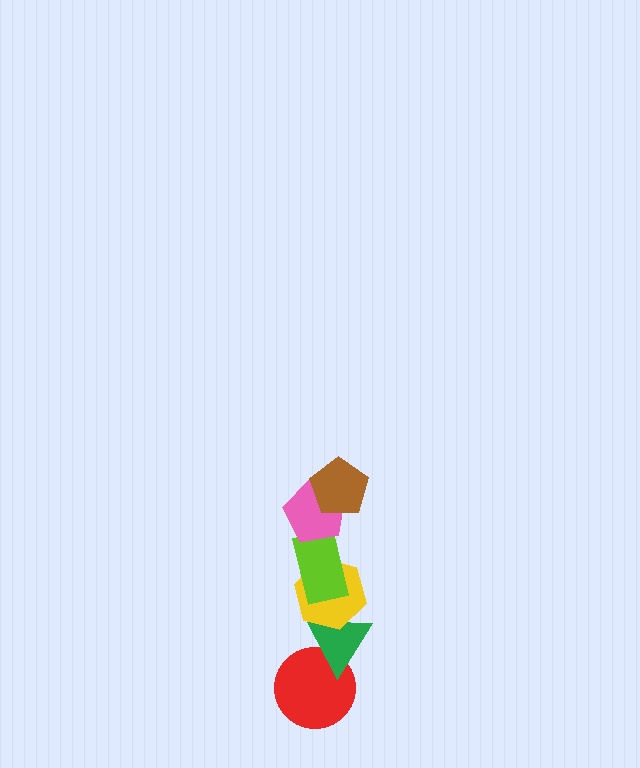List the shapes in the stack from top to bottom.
From top to bottom: the brown pentagon, the pink pentagon, the lime rectangle, the yellow hexagon, the green triangle, the red circle.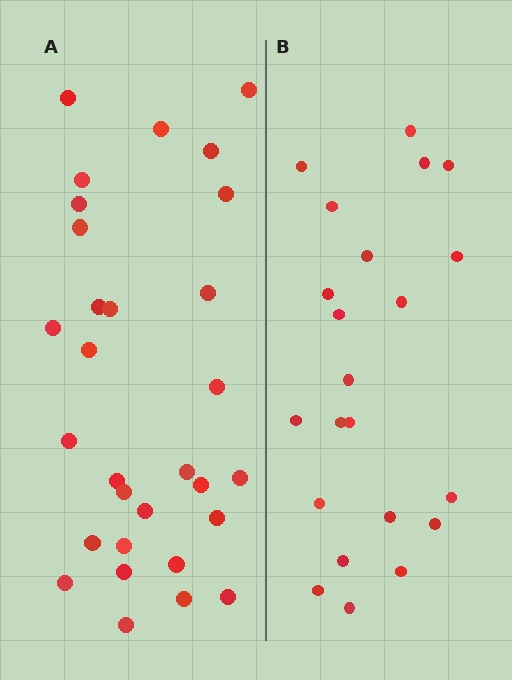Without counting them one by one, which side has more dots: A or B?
Region A (the left region) has more dots.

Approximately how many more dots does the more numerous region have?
Region A has roughly 8 or so more dots than region B.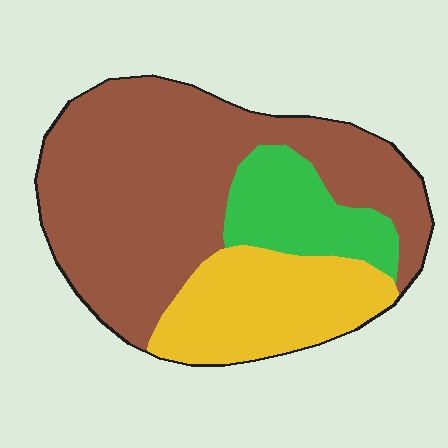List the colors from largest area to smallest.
From largest to smallest: brown, yellow, green.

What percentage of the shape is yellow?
Yellow covers around 25% of the shape.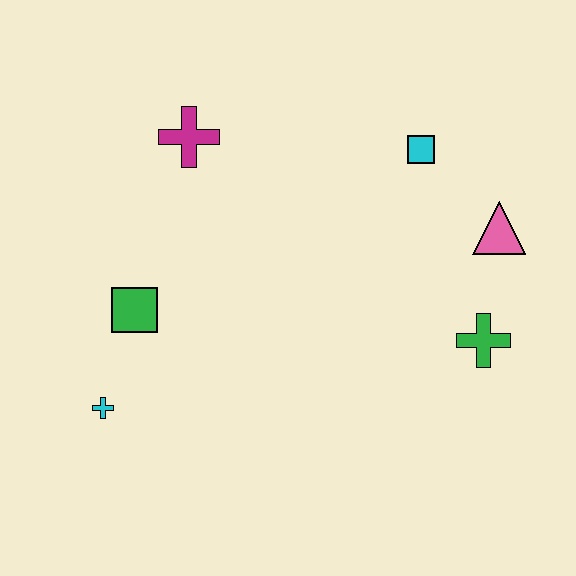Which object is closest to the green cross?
The pink triangle is closest to the green cross.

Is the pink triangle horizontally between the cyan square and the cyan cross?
No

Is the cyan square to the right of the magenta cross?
Yes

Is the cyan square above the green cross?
Yes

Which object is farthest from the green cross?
The cyan cross is farthest from the green cross.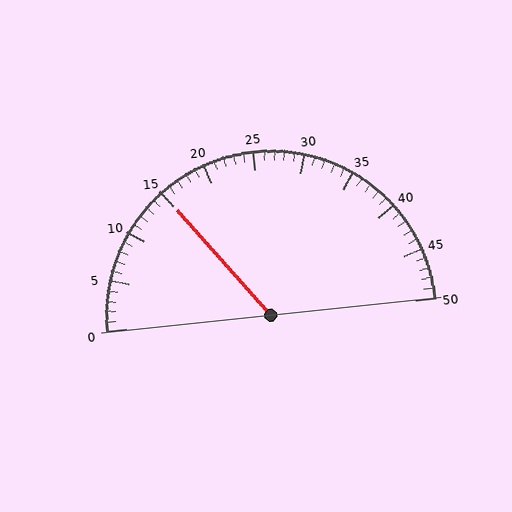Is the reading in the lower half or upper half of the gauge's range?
The reading is in the lower half of the range (0 to 50).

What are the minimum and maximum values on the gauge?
The gauge ranges from 0 to 50.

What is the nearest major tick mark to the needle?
The nearest major tick mark is 15.